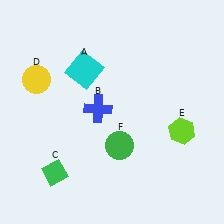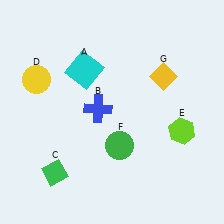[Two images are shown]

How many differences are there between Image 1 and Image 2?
There is 1 difference between the two images.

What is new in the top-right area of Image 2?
A yellow diamond (G) was added in the top-right area of Image 2.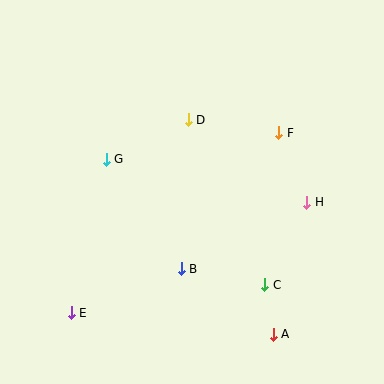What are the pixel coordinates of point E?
Point E is at (71, 313).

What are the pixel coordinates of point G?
Point G is at (106, 159).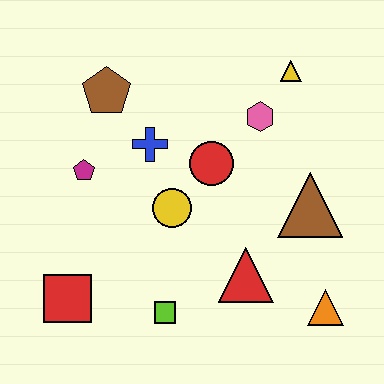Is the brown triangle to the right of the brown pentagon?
Yes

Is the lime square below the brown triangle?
Yes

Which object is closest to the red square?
The lime square is closest to the red square.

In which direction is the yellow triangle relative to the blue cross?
The yellow triangle is to the right of the blue cross.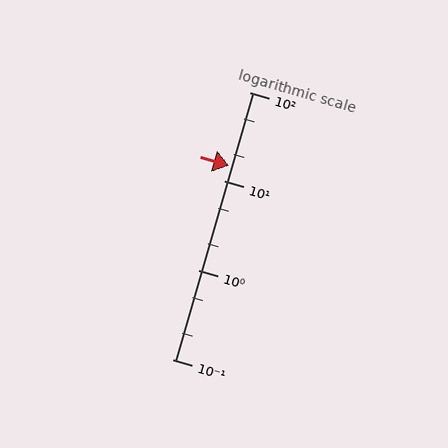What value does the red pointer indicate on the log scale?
The pointer indicates approximately 15.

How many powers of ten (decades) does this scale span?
The scale spans 3 decades, from 0.1 to 100.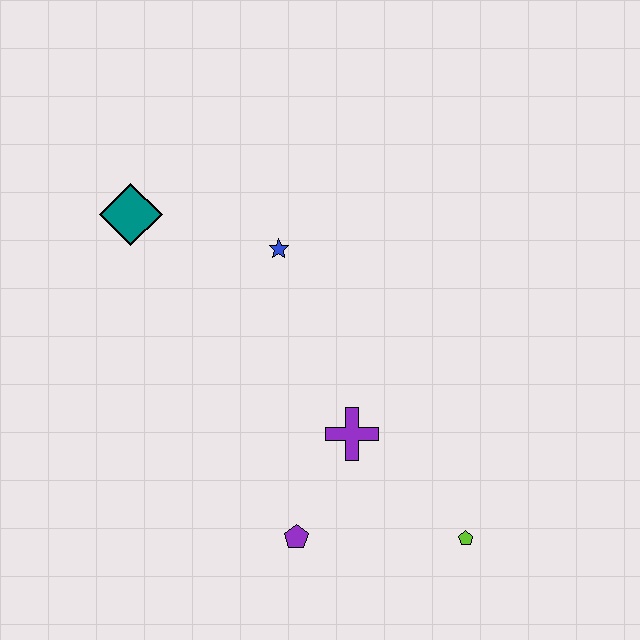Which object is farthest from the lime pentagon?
The teal diamond is farthest from the lime pentagon.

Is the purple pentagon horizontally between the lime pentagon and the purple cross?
No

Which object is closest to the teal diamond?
The blue star is closest to the teal diamond.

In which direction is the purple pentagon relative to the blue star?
The purple pentagon is below the blue star.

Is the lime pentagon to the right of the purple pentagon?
Yes